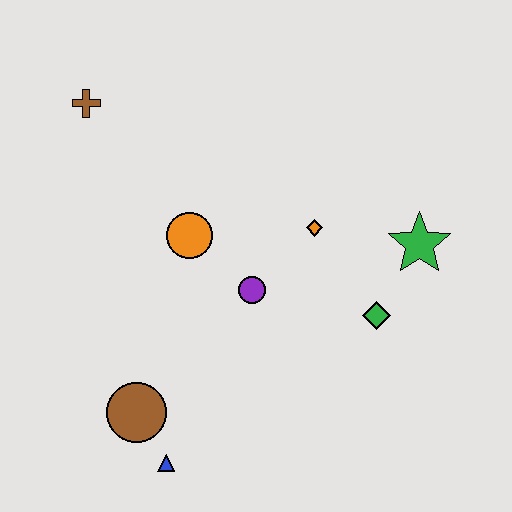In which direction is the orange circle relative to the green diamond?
The orange circle is to the left of the green diamond.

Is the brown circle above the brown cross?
No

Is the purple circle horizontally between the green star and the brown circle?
Yes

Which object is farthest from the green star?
The brown cross is farthest from the green star.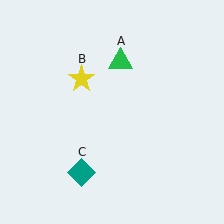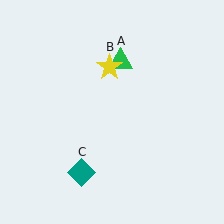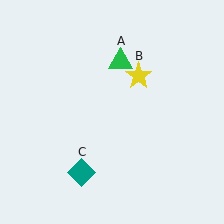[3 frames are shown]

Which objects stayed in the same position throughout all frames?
Green triangle (object A) and teal diamond (object C) remained stationary.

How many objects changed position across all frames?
1 object changed position: yellow star (object B).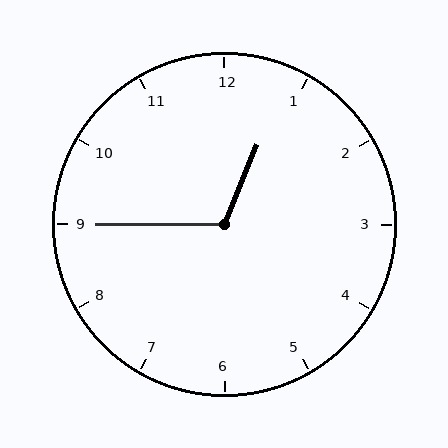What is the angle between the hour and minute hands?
Approximately 112 degrees.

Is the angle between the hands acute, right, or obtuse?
It is obtuse.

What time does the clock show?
12:45.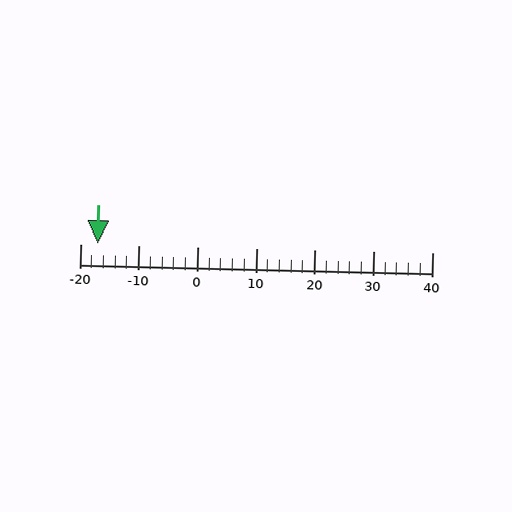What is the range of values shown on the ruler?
The ruler shows values from -20 to 40.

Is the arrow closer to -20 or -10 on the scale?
The arrow is closer to -20.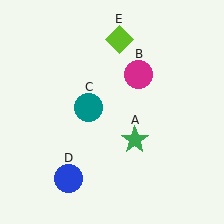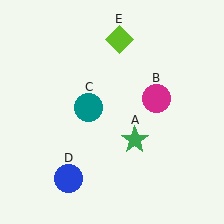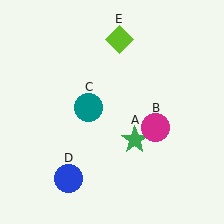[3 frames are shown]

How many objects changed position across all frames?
1 object changed position: magenta circle (object B).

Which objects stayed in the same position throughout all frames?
Green star (object A) and teal circle (object C) and blue circle (object D) and lime diamond (object E) remained stationary.